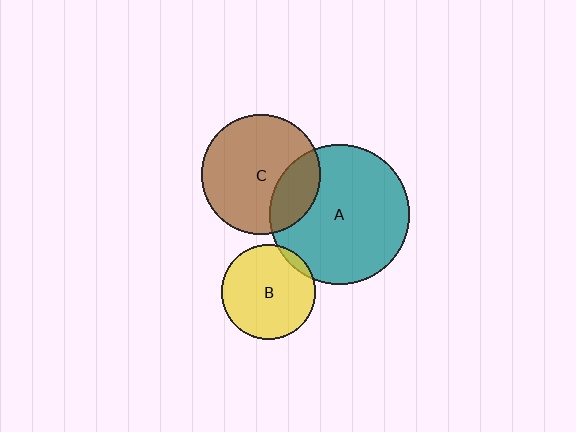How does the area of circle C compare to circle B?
Approximately 1.6 times.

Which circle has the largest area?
Circle A (teal).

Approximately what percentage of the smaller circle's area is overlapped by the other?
Approximately 5%.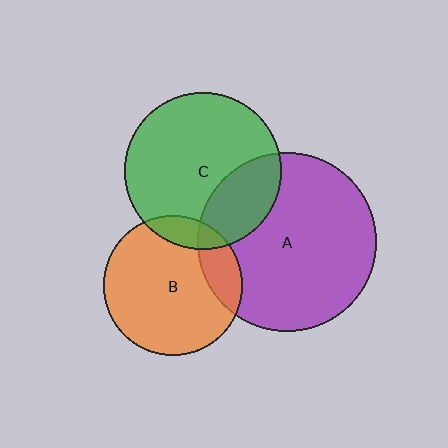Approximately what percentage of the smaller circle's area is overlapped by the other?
Approximately 25%.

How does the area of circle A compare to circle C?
Approximately 1.3 times.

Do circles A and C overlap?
Yes.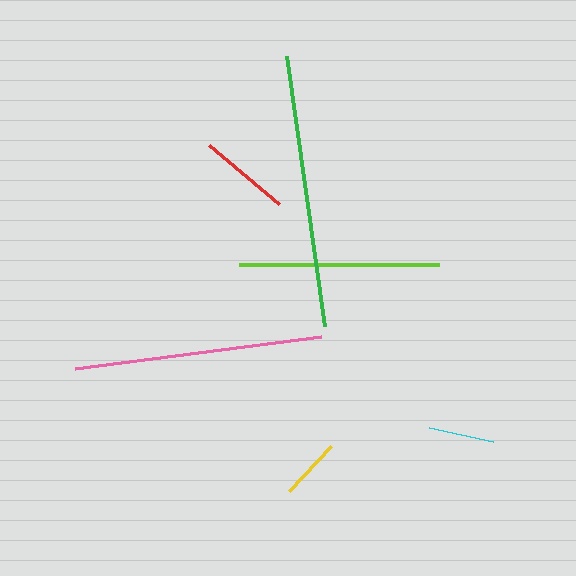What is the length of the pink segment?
The pink segment is approximately 248 pixels long.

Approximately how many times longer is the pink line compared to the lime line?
The pink line is approximately 1.2 times the length of the lime line.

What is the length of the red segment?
The red segment is approximately 92 pixels long.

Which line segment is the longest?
The green line is the longest at approximately 272 pixels.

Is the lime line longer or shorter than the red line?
The lime line is longer than the red line.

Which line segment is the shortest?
The yellow line is the shortest at approximately 62 pixels.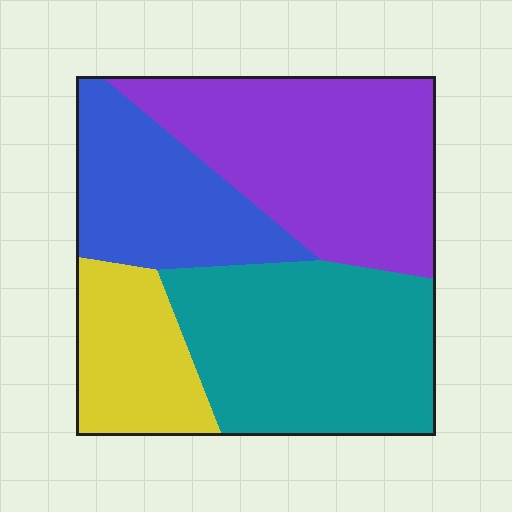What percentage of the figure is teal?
Teal takes up about one third (1/3) of the figure.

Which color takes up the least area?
Yellow, at roughly 15%.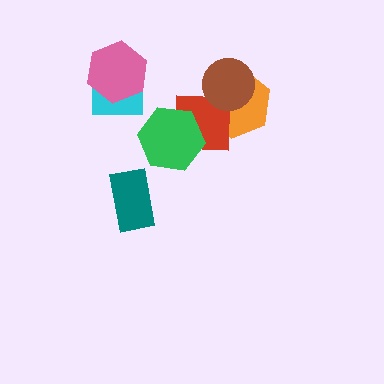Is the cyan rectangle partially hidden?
Yes, it is partially covered by another shape.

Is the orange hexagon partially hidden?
Yes, it is partially covered by another shape.